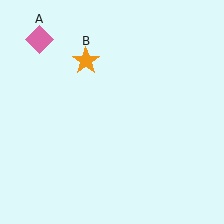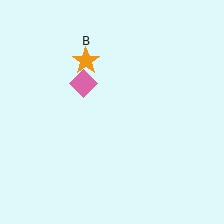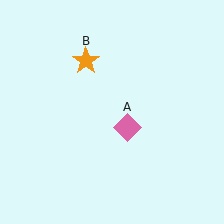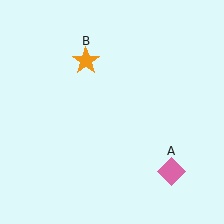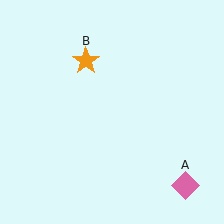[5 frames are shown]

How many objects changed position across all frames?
1 object changed position: pink diamond (object A).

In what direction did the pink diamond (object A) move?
The pink diamond (object A) moved down and to the right.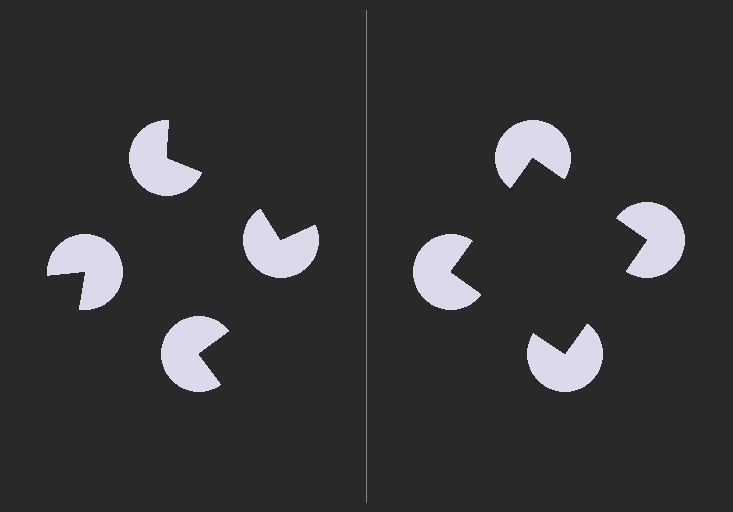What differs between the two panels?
The pac-man discs are positioned identically on both sides; only the wedge orientations differ. On the right they align to a square; on the left they are misaligned.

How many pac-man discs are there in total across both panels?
8 — 4 on each side.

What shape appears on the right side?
An illusory square.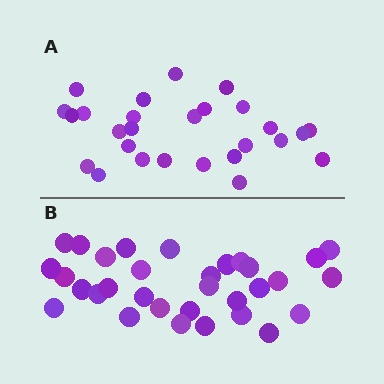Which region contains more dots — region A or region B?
Region B (the bottom region) has more dots.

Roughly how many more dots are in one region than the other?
Region B has about 5 more dots than region A.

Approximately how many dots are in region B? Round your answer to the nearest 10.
About 30 dots. (The exact count is 32, which rounds to 30.)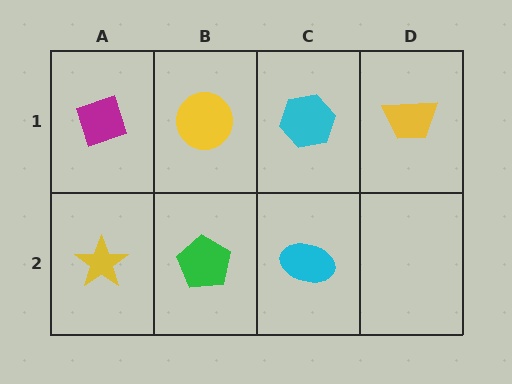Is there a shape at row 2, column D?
No, that cell is empty.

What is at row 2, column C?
A cyan ellipse.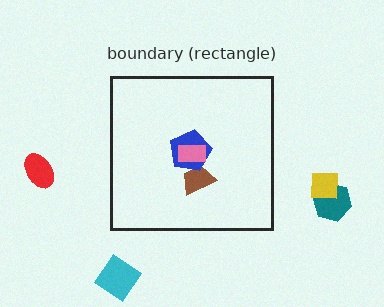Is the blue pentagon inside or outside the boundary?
Inside.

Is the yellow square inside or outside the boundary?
Outside.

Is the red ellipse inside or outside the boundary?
Outside.